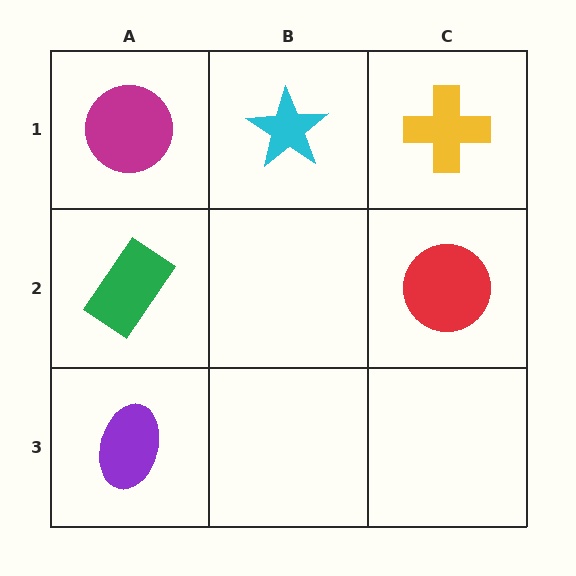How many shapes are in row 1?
3 shapes.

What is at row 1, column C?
A yellow cross.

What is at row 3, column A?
A purple ellipse.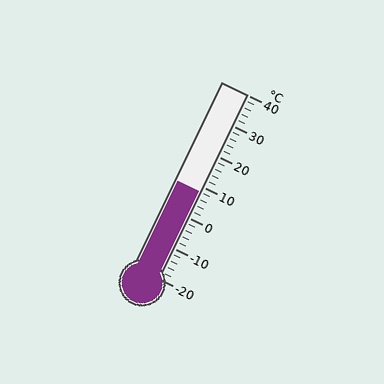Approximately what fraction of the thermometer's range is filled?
The thermometer is filled to approximately 45% of its range.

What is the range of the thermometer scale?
The thermometer scale ranges from -20°C to 40°C.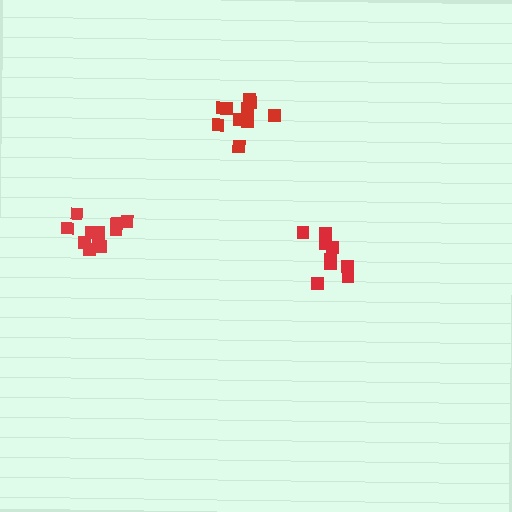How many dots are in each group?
Group 1: 9 dots, Group 2: 11 dots, Group 3: 10 dots (30 total).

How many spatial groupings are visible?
There are 3 spatial groupings.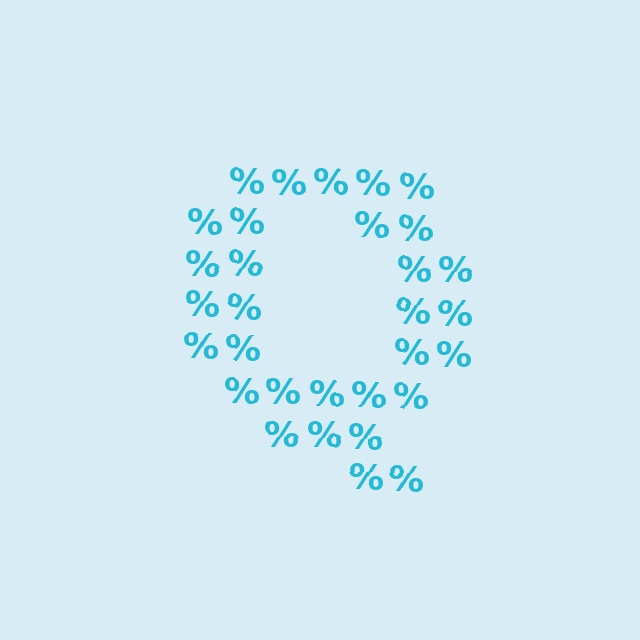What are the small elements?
The small elements are percent signs.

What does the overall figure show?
The overall figure shows the letter Q.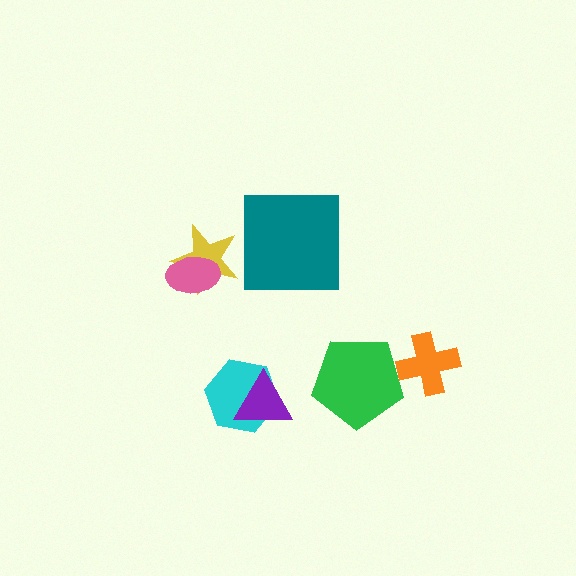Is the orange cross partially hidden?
No, no other shape covers it.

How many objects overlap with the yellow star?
1 object overlaps with the yellow star.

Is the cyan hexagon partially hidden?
Yes, it is partially covered by another shape.